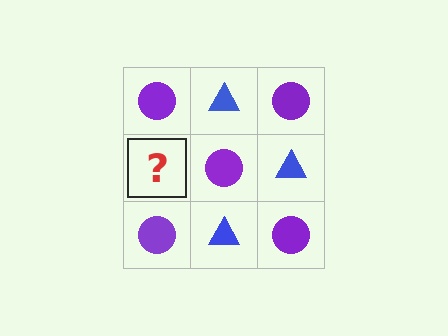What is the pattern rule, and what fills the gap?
The rule is that it alternates purple circle and blue triangle in a checkerboard pattern. The gap should be filled with a blue triangle.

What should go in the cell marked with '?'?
The missing cell should contain a blue triangle.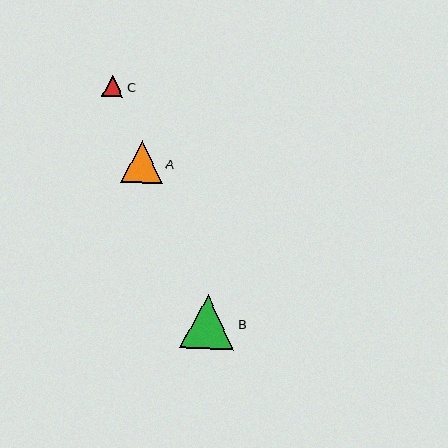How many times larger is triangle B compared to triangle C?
Triangle B is approximately 2.5 times the size of triangle C.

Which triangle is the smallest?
Triangle C is the smallest with a size of approximately 21 pixels.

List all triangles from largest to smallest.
From largest to smallest: B, A, C.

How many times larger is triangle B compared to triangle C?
Triangle B is approximately 2.5 times the size of triangle C.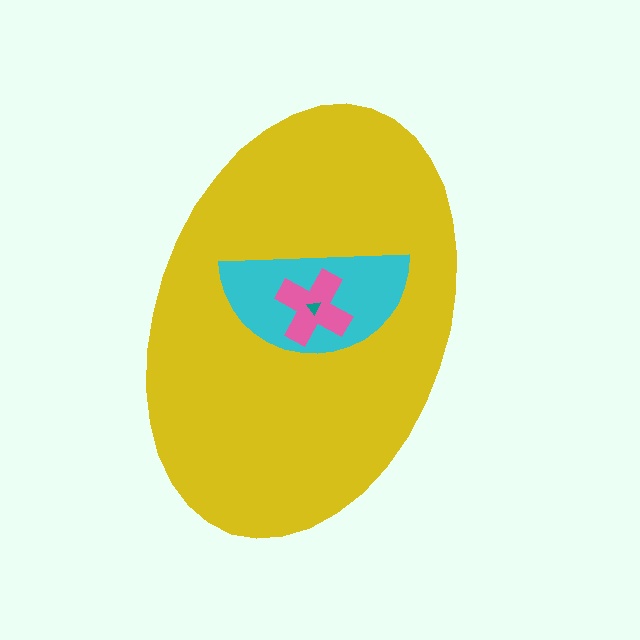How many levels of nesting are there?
4.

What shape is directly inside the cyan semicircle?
The pink cross.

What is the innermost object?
The teal triangle.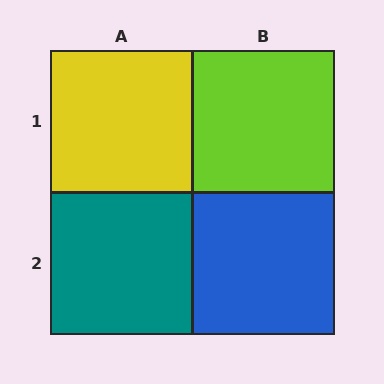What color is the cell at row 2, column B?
Blue.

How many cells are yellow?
1 cell is yellow.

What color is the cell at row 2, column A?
Teal.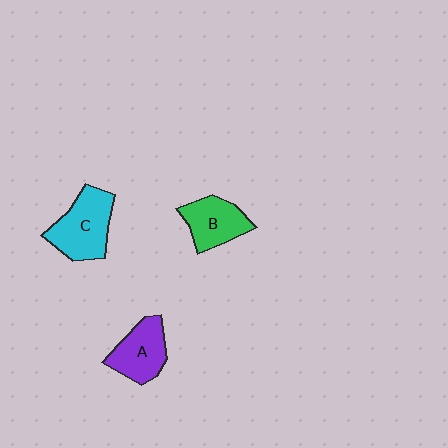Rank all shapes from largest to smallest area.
From largest to smallest: C (cyan), A (purple), B (green).